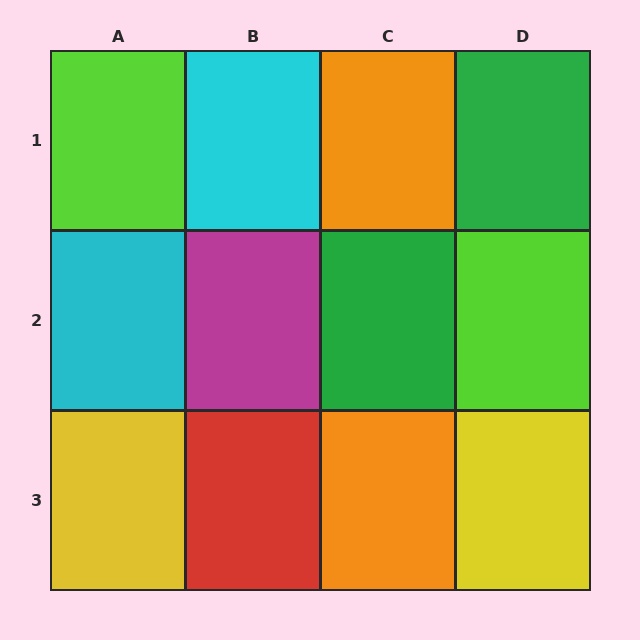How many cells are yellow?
2 cells are yellow.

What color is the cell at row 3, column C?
Orange.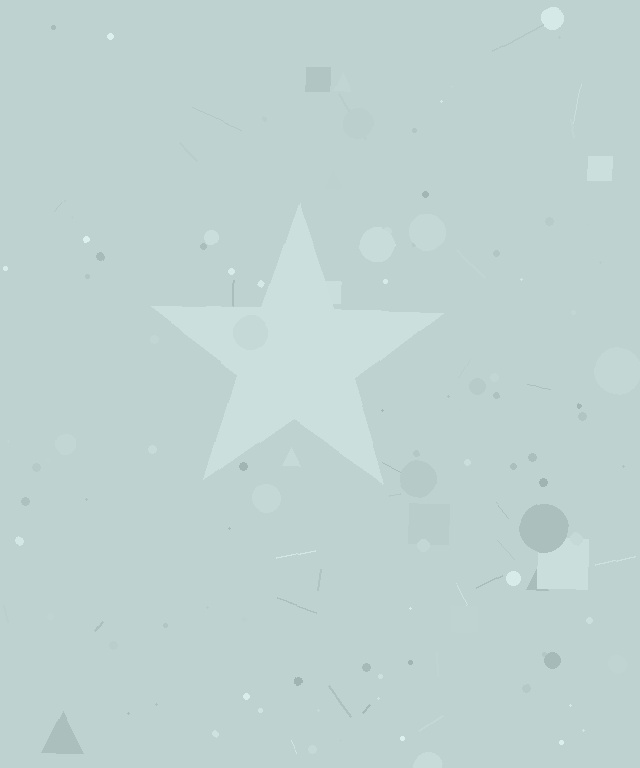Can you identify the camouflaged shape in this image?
The camouflaged shape is a star.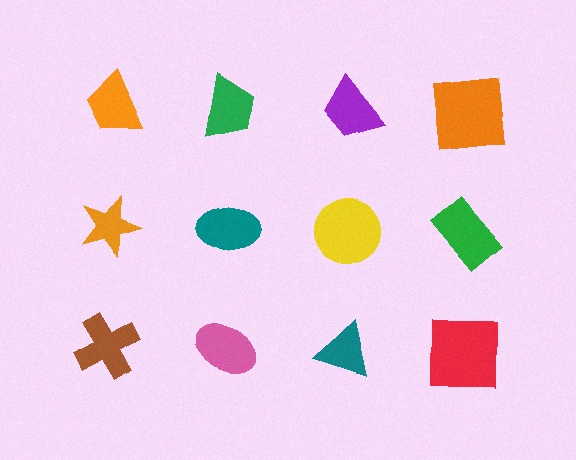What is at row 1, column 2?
A green trapezoid.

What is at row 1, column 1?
An orange trapezoid.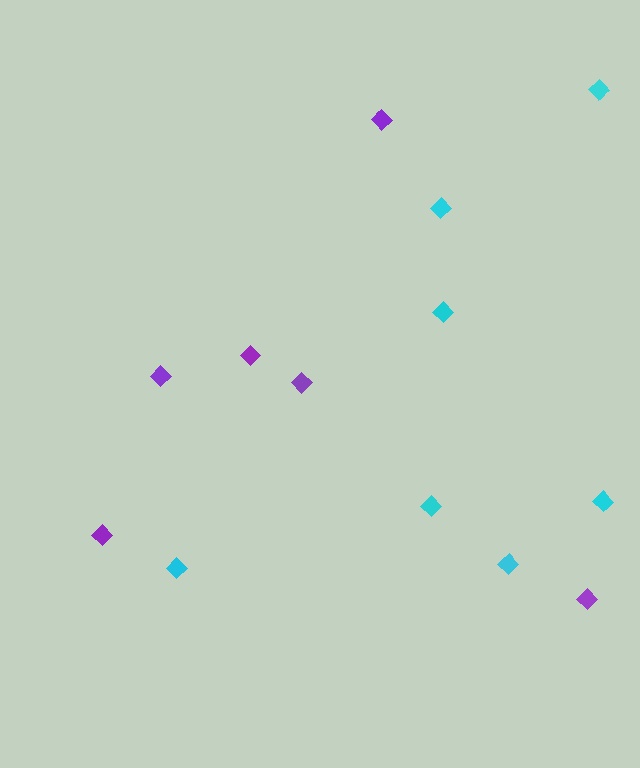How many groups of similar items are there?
There are 2 groups: one group of purple diamonds (6) and one group of cyan diamonds (7).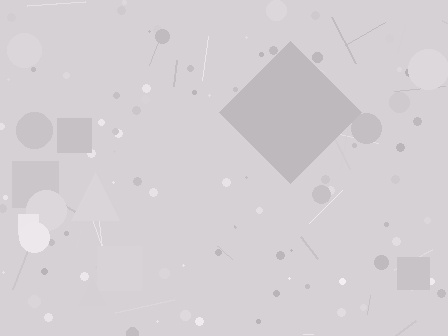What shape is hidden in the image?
A diamond is hidden in the image.